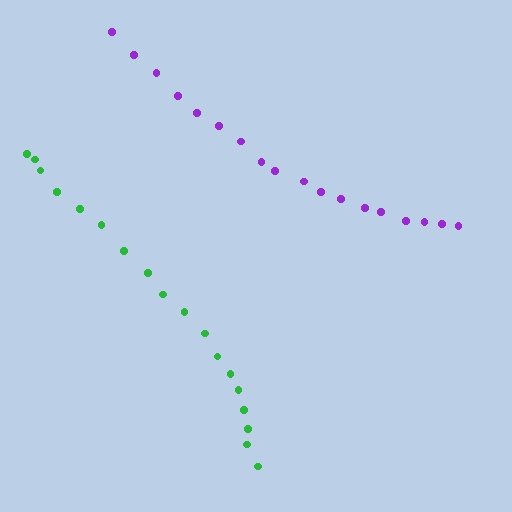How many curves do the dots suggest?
There are 2 distinct paths.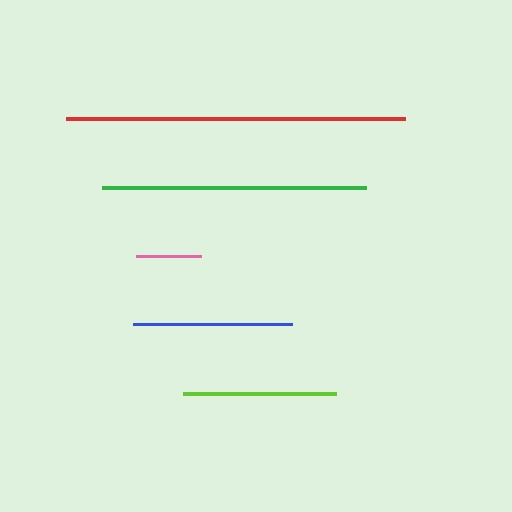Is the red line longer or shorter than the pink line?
The red line is longer than the pink line.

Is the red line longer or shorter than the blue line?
The red line is longer than the blue line.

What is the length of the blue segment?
The blue segment is approximately 158 pixels long.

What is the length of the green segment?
The green segment is approximately 263 pixels long.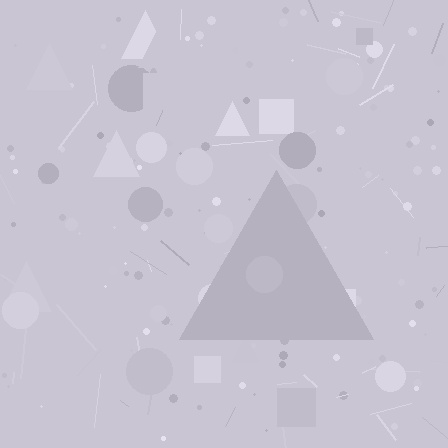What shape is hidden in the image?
A triangle is hidden in the image.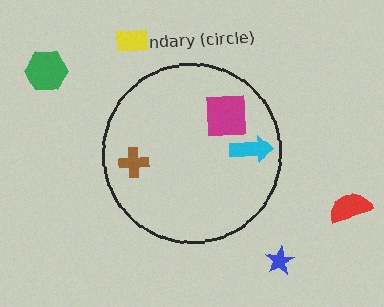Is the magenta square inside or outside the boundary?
Inside.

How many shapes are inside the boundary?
3 inside, 4 outside.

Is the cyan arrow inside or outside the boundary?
Inside.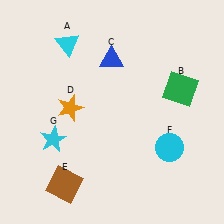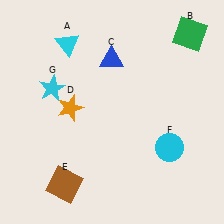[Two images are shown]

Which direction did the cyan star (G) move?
The cyan star (G) moved up.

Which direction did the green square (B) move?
The green square (B) moved up.